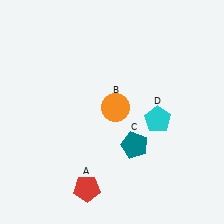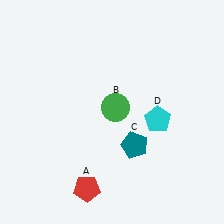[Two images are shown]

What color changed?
The circle (B) changed from orange in Image 1 to green in Image 2.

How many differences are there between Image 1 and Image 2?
There is 1 difference between the two images.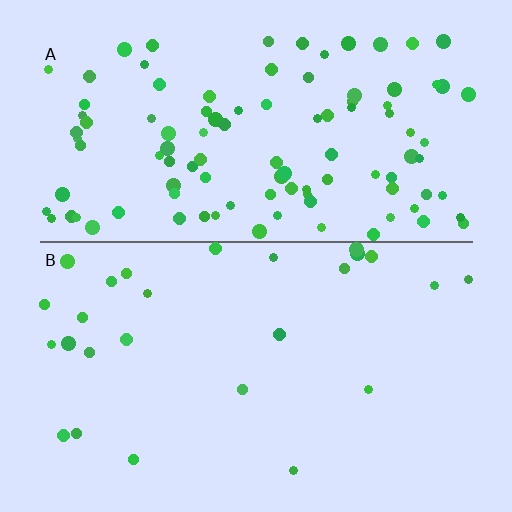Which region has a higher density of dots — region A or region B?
A (the top).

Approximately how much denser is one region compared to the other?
Approximately 4.0× — region A over region B.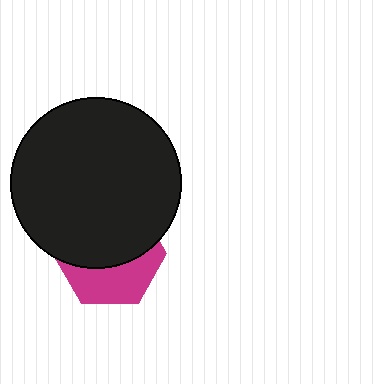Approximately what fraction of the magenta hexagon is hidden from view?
Roughly 60% of the magenta hexagon is hidden behind the black circle.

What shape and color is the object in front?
The object in front is a black circle.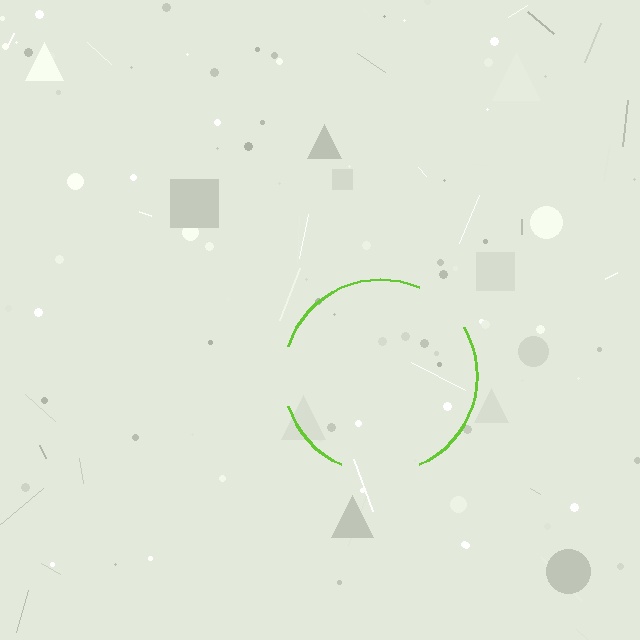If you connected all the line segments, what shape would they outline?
They would outline a circle.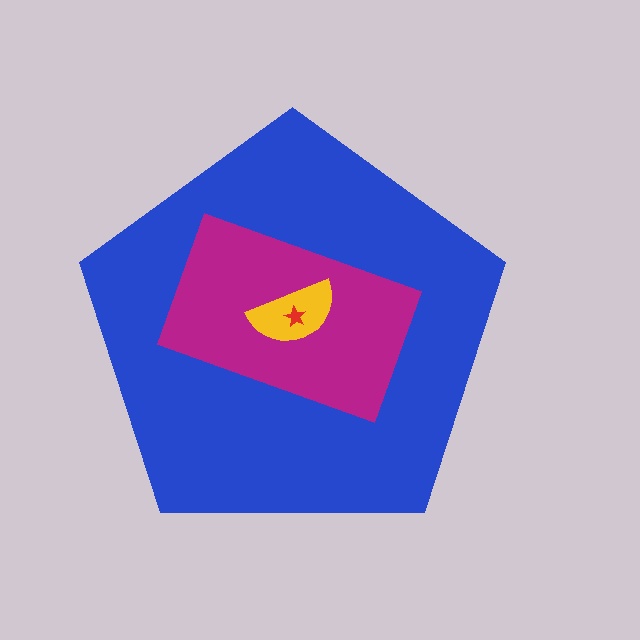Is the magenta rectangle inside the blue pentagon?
Yes.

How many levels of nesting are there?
4.